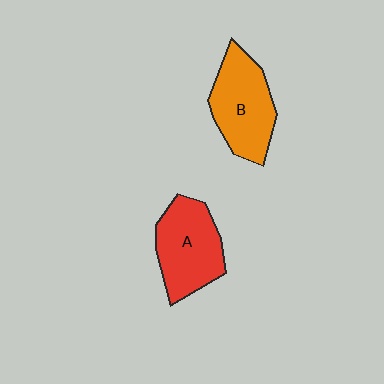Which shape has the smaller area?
Shape A (red).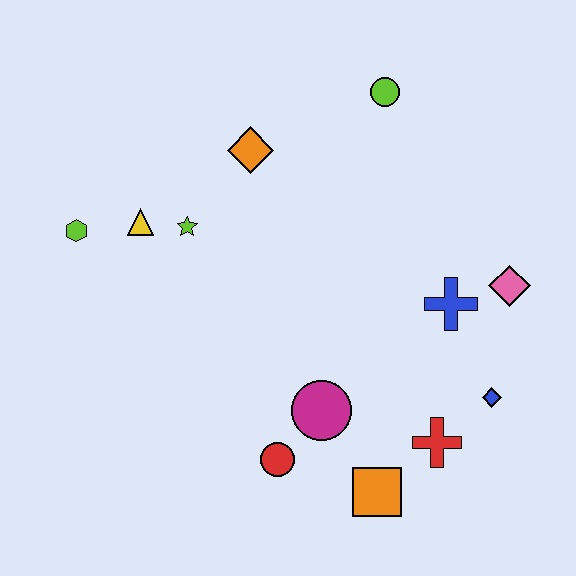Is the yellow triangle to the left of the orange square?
Yes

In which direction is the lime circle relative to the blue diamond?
The lime circle is above the blue diamond.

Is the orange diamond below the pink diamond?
No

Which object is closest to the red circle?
The magenta circle is closest to the red circle.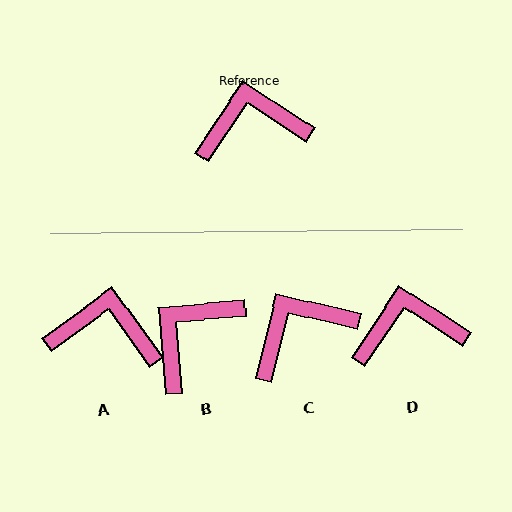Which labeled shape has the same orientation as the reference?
D.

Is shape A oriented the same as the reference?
No, it is off by about 21 degrees.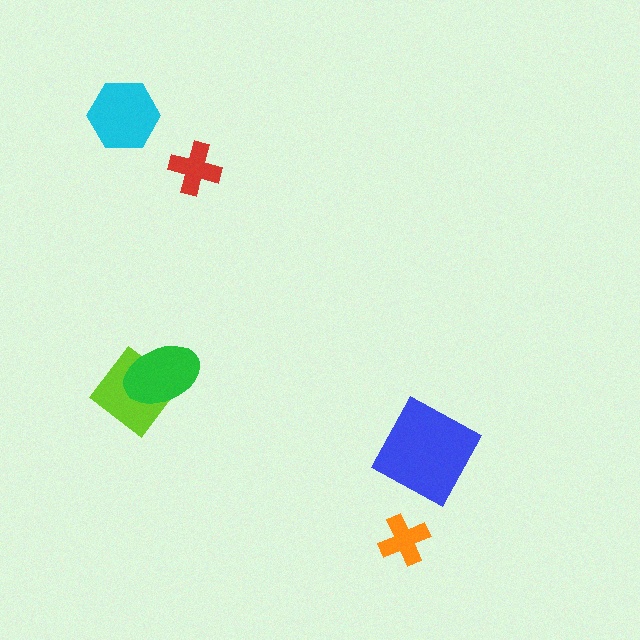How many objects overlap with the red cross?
0 objects overlap with the red cross.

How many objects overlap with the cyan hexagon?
0 objects overlap with the cyan hexagon.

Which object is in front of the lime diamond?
The green ellipse is in front of the lime diamond.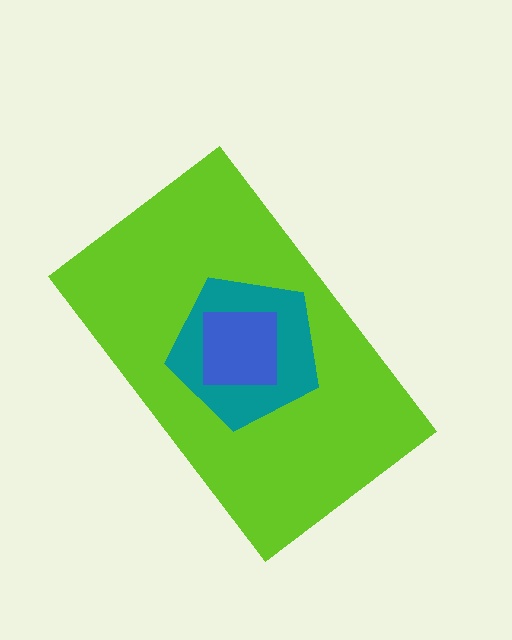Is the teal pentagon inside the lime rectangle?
Yes.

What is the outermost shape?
The lime rectangle.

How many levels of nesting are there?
3.